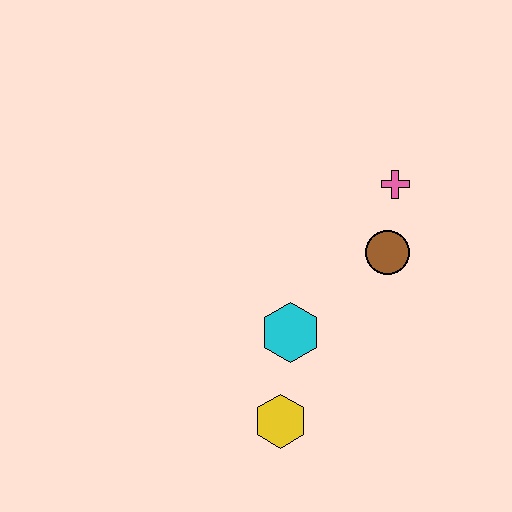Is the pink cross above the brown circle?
Yes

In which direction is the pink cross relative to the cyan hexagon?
The pink cross is above the cyan hexagon.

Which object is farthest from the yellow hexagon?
The pink cross is farthest from the yellow hexagon.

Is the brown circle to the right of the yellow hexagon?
Yes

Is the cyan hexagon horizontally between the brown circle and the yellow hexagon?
Yes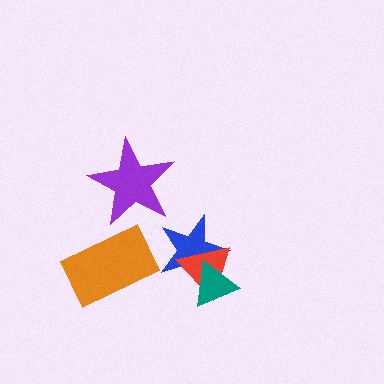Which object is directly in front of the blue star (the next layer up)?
The red triangle is directly in front of the blue star.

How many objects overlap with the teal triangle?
2 objects overlap with the teal triangle.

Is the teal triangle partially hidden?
No, no other shape covers it.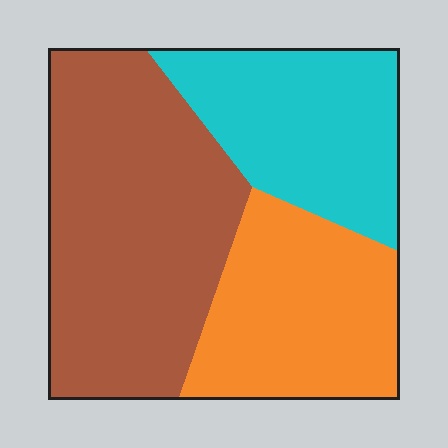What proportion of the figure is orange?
Orange takes up about one quarter (1/4) of the figure.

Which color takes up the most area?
Brown, at roughly 45%.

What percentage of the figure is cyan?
Cyan takes up about one quarter (1/4) of the figure.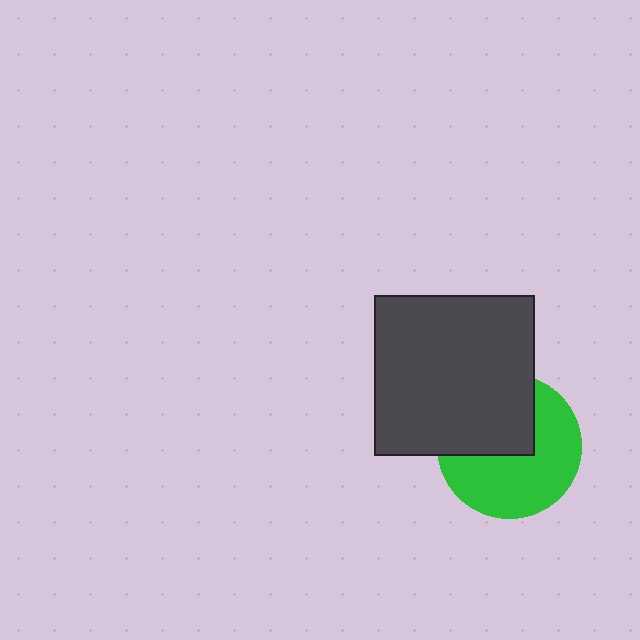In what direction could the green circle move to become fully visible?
The green circle could move down. That would shift it out from behind the dark gray square entirely.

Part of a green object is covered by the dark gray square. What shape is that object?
It is a circle.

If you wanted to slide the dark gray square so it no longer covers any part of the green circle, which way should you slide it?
Slide it up — that is the most direct way to separate the two shapes.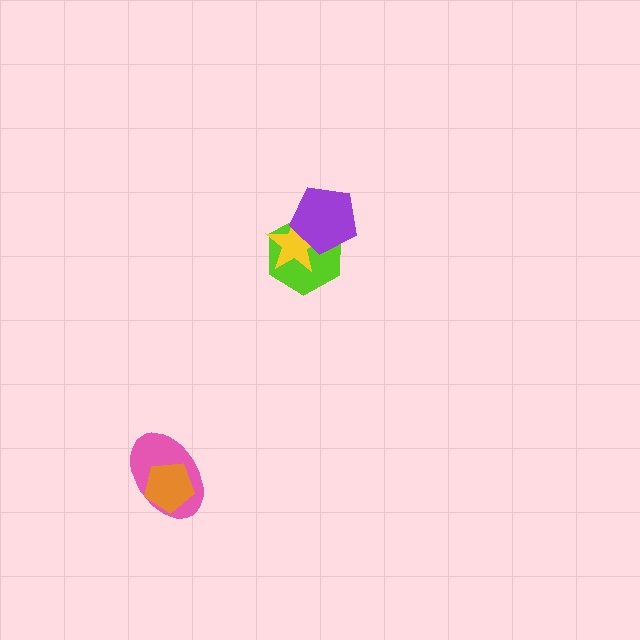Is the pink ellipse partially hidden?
Yes, it is partially covered by another shape.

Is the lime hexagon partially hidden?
Yes, it is partially covered by another shape.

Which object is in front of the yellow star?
The purple pentagon is in front of the yellow star.